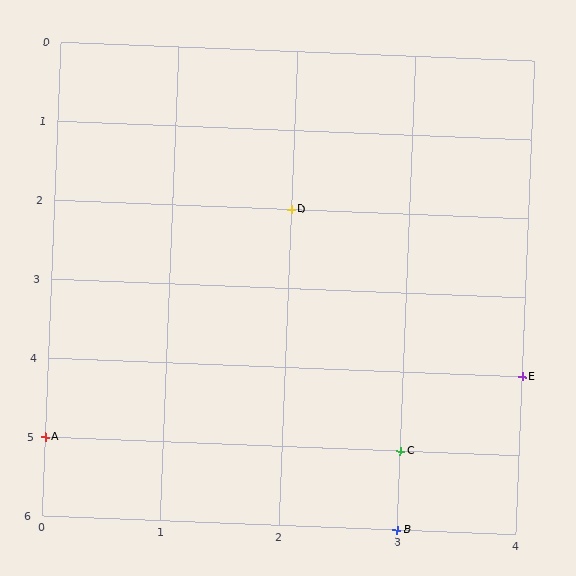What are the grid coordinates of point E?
Point E is at grid coordinates (4, 4).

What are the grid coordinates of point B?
Point B is at grid coordinates (3, 6).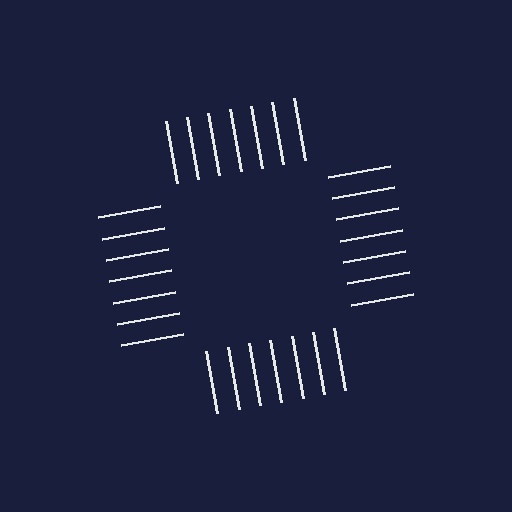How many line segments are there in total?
28 — 7 along each of the 4 edges.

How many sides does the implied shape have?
4 sides — the line-ends trace a square.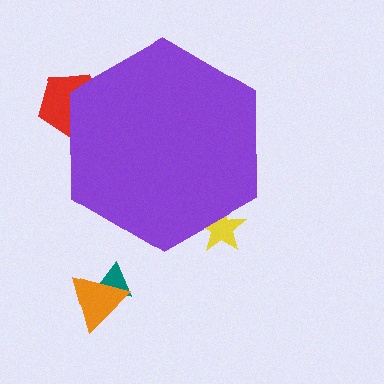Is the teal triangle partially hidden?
No, the teal triangle is fully visible.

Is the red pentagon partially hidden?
Yes, the red pentagon is partially hidden behind the purple hexagon.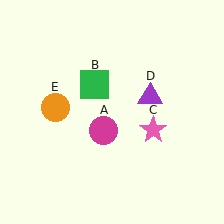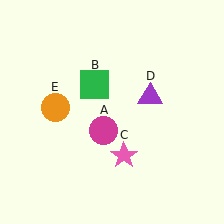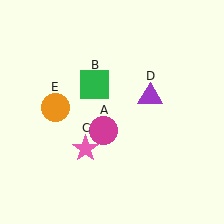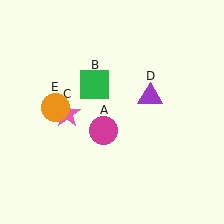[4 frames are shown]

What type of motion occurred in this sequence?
The pink star (object C) rotated clockwise around the center of the scene.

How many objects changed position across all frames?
1 object changed position: pink star (object C).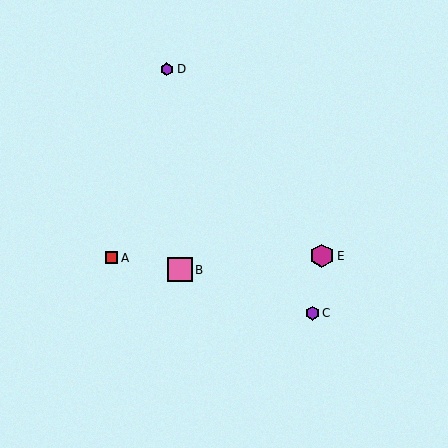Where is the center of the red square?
The center of the red square is at (112, 258).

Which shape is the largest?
The pink square (labeled B) is the largest.